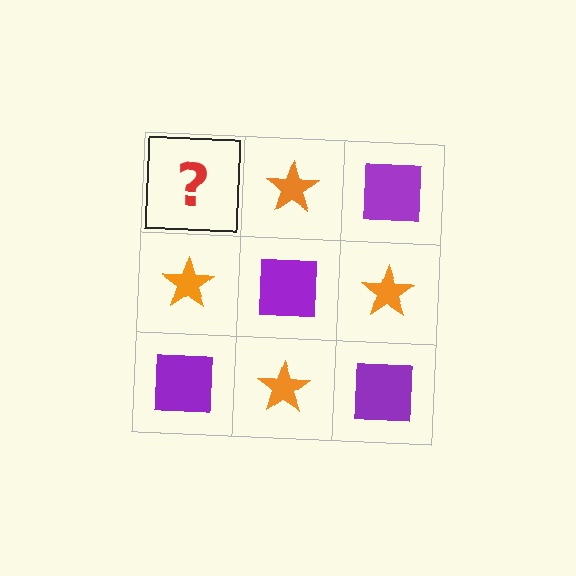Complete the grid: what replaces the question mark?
The question mark should be replaced with a purple square.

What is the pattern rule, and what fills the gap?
The rule is that it alternates purple square and orange star in a checkerboard pattern. The gap should be filled with a purple square.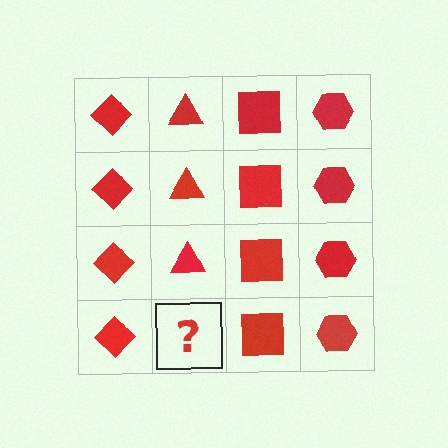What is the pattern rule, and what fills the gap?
The rule is that each column has a consistent shape. The gap should be filled with a red triangle.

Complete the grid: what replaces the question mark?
The question mark should be replaced with a red triangle.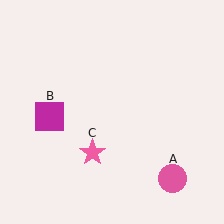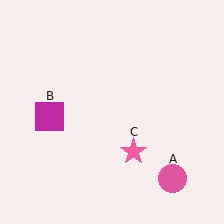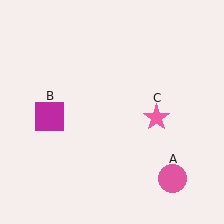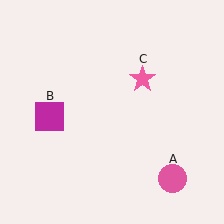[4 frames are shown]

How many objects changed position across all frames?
1 object changed position: pink star (object C).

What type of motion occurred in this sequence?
The pink star (object C) rotated counterclockwise around the center of the scene.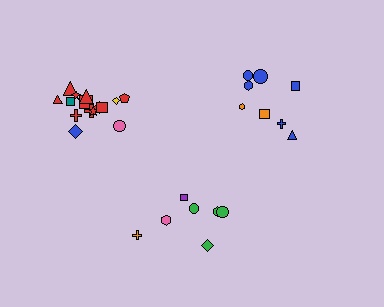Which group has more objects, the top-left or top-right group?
The top-left group.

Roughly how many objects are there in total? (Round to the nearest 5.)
Roughly 30 objects in total.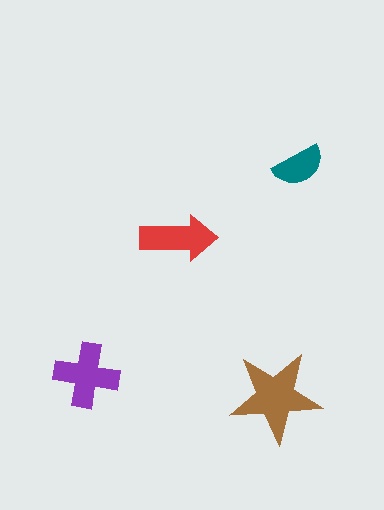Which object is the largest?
The brown star.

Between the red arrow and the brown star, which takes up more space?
The brown star.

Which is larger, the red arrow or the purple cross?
The purple cross.